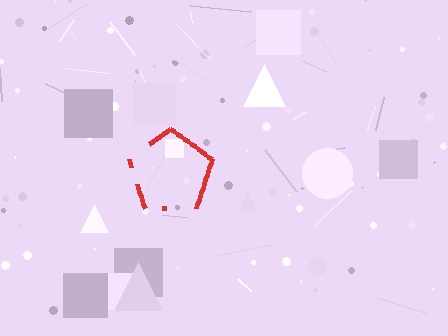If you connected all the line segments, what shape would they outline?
They would outline a pentagon.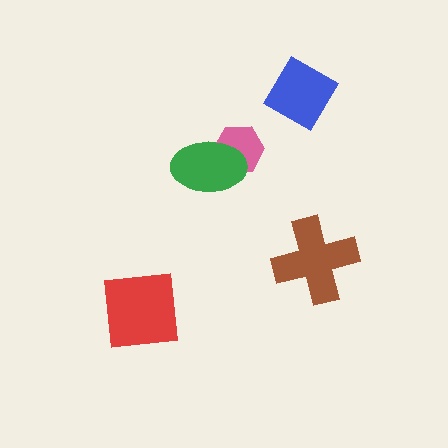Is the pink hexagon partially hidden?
Yes, it is partially covered by another shape.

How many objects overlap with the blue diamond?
0 objects overlap with the blue diamond.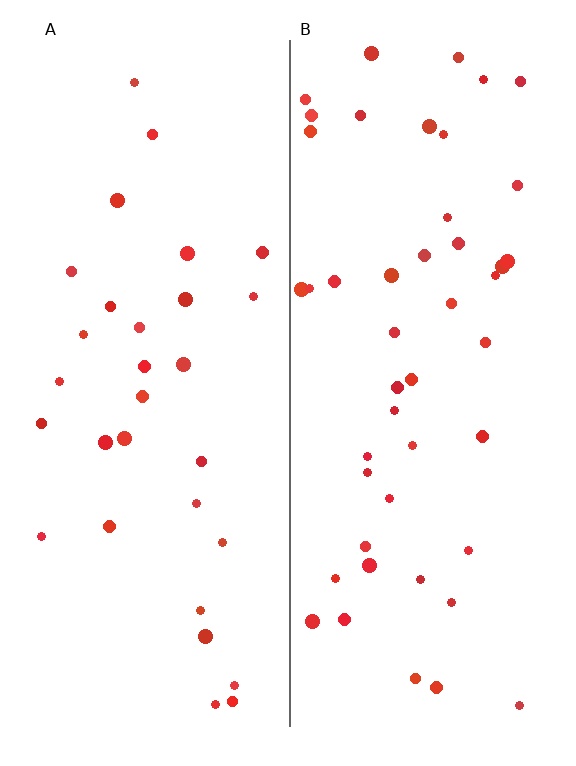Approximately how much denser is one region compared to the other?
Approximately 1.6× — region B over region A.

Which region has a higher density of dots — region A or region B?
B (the right).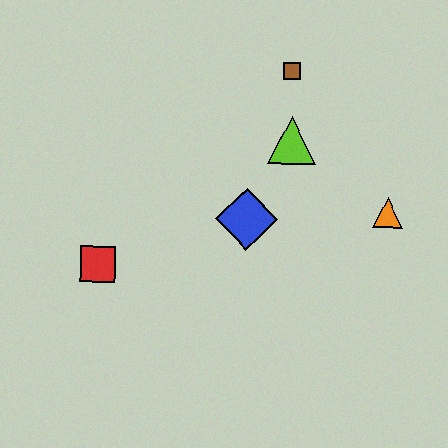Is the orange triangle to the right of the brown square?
Yes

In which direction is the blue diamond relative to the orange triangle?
The blue diamond is to the left of the orange triangle.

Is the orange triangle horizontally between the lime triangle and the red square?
No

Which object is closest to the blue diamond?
The lime triangle is closest to the blue diamond.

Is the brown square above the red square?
Yes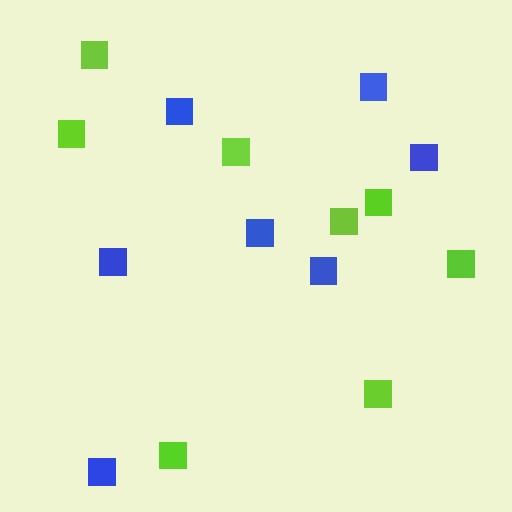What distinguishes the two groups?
There are 2 groups: one group of blue squares (7) and one group of lime squares (8).